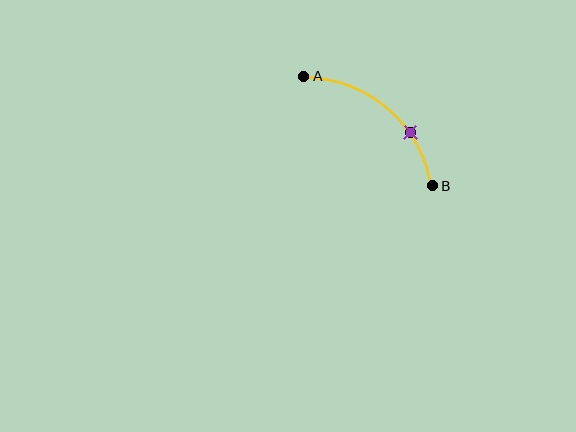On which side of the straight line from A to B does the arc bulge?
The arc bulges above and to the right of the straight line connecting A and B.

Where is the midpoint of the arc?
The arc midpoint is the point on the curve farthest from the straight line joining A and B. It sits above and to the right of that line.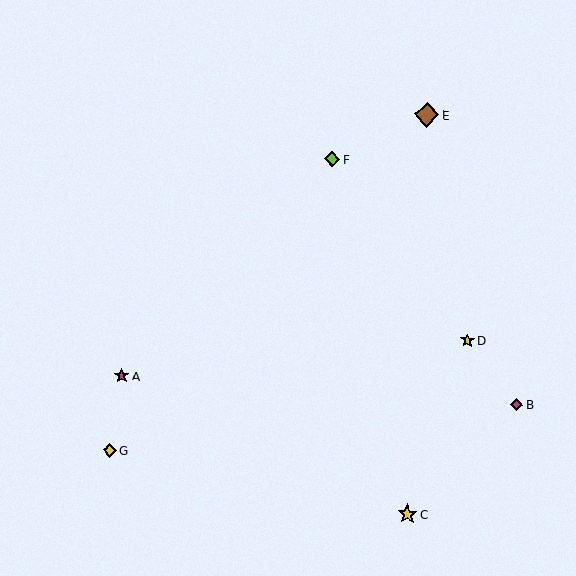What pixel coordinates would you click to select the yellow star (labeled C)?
Click at (407, 514) to select the yellow star C.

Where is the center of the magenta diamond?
The center of the magenta diamond is at (516, 405).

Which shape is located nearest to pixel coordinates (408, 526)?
The yellow star (labeled C) at (407, 514) is nearest to that location.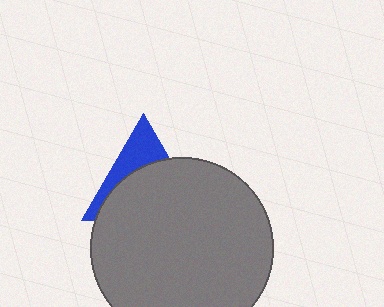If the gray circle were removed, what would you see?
You would see the complete blue triangle.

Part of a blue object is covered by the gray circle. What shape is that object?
It is a triangle.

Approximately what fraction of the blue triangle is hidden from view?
Roughly 66% of the blue triangle is hidden behind the gray circle.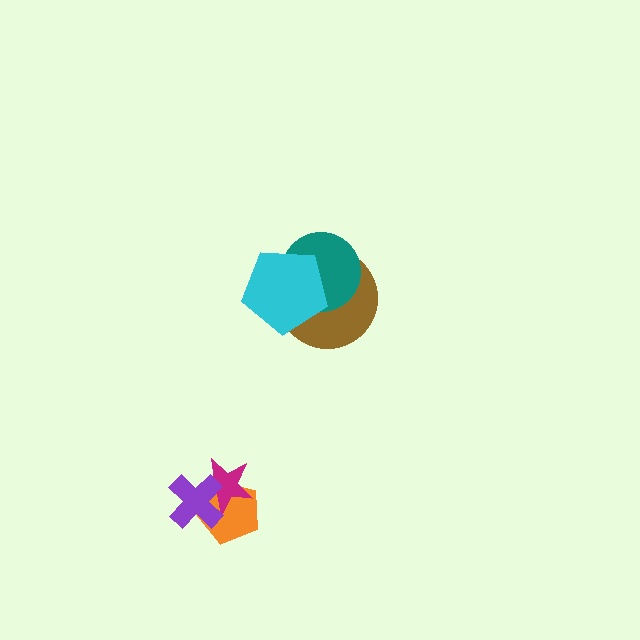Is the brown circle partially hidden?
Yes, it is partially covered by another shape.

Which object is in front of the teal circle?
The cyan pentagon is in front of the teal circle.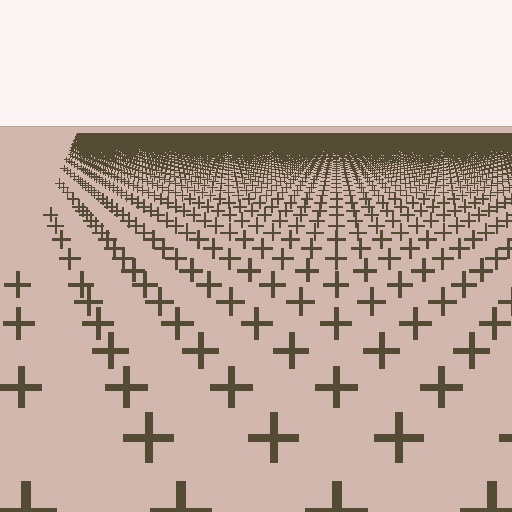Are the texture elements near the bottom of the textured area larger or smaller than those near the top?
Larger. Near the bottom, elements are closer to the viewer and appear at a bigger on-screen size.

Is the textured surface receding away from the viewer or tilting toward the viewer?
The surface is receding away from the viewer. Texture elements get smaller and denser toward the top.